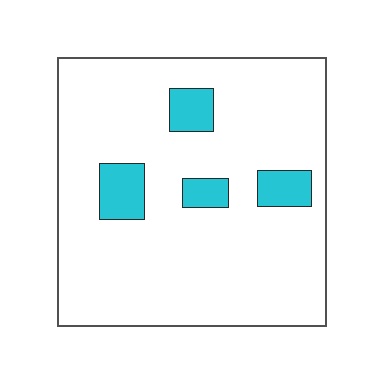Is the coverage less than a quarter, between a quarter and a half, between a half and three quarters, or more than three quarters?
Less than a quarter.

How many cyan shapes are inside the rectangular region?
4.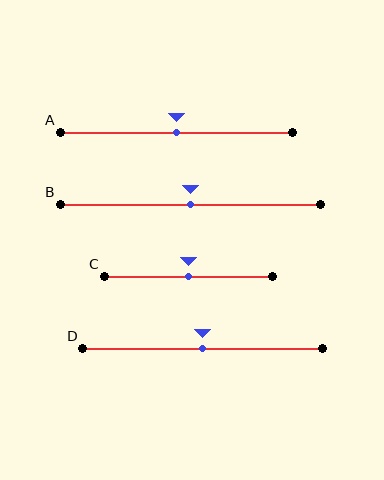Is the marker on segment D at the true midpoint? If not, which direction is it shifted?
Yes, the marker on segment D is at the true midpoint.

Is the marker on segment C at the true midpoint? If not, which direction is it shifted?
Yes, the marker on segment C is at the true midpoint.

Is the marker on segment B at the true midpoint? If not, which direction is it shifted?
Yes, the marker on segment B is at the true midpoint.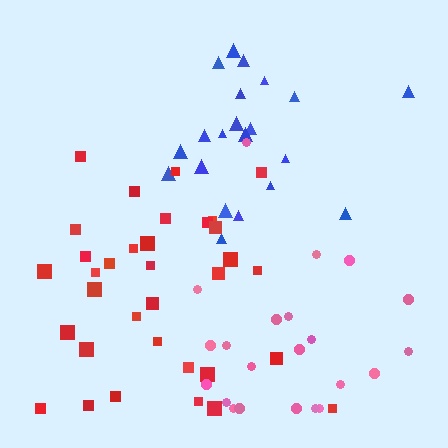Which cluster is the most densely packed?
Blue.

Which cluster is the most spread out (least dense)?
Pink.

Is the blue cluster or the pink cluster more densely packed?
Blue.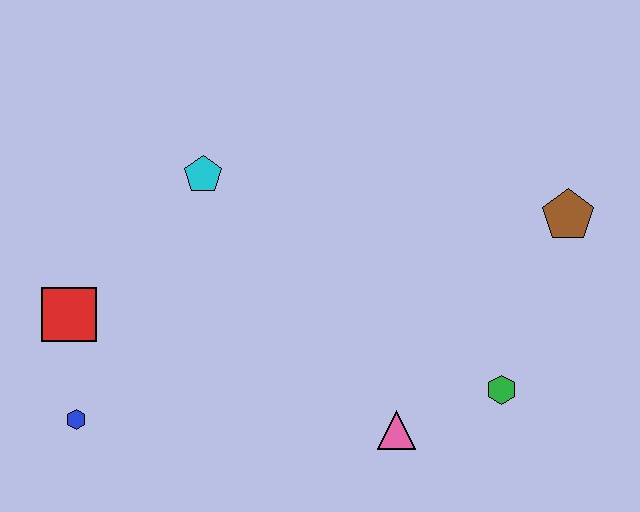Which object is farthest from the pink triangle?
The red square is farthest from the pink triangle.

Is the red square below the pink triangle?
No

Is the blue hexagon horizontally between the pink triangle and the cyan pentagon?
No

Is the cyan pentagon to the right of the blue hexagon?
Yes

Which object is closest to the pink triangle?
The green hexagon is closest to the pink triangle.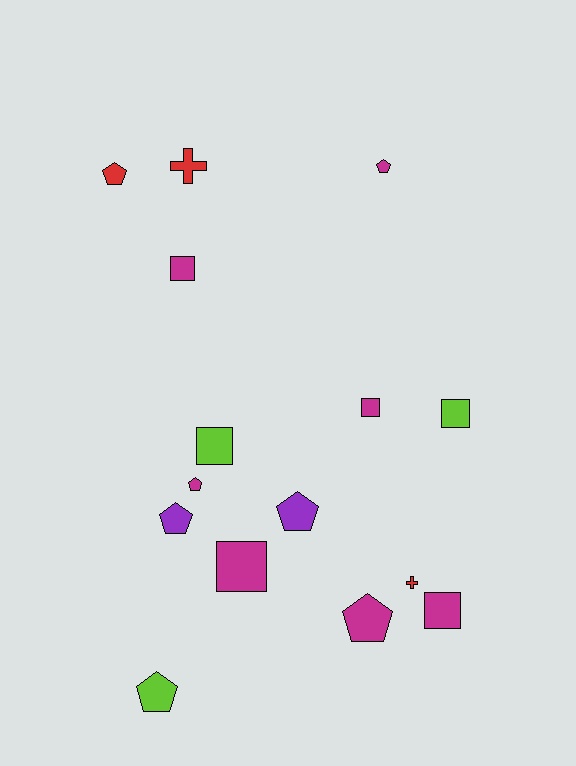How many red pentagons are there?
There is 1 red pentagon.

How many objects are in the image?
There are 15 objects.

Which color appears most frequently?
Magenta, with 7 objects.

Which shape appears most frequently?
Pentagon, with 7 objects.